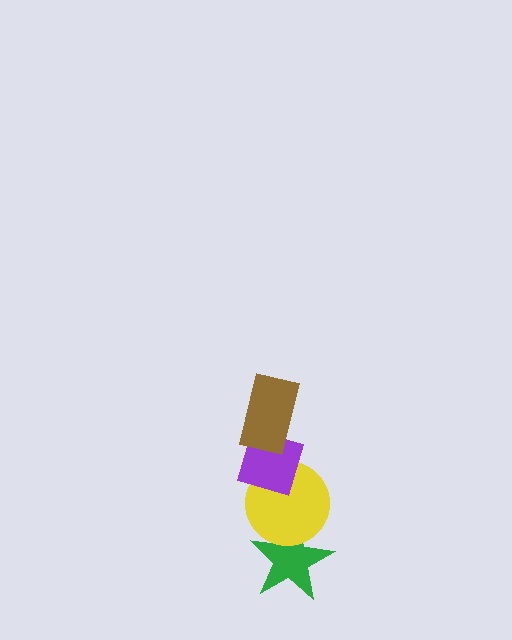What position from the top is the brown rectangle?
The brown rectangle is 1st from the top.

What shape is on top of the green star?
The yellow circle is on top of the green star.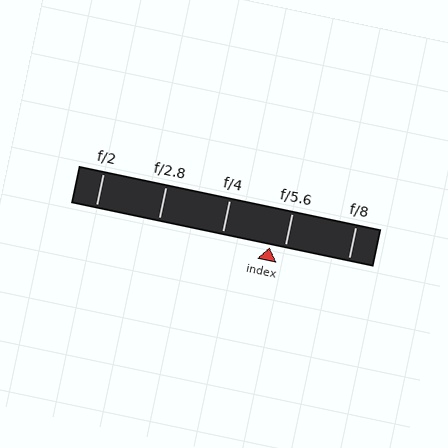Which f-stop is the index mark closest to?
The index mark is closest to f/5.6.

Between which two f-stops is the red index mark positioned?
The index mark is between f/4 and f/5.6.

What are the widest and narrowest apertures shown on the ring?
The widest aperture shown is f/2 and the narrowest is f/8.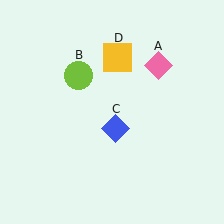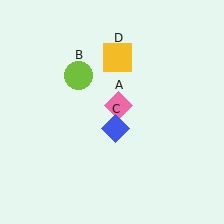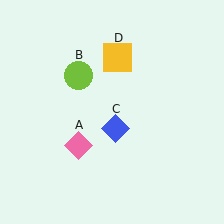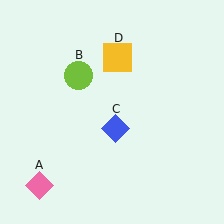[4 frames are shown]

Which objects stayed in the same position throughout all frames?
Lime circle (object B) and blue diamond (object C) and yellow square (object D) remained stationary.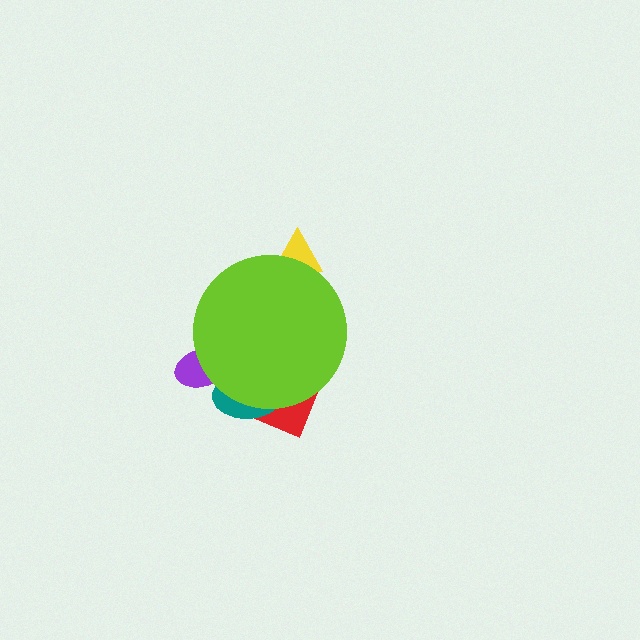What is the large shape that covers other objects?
A lime circle.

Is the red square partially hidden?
Yes, the red square is partially hidden behind the lime circle.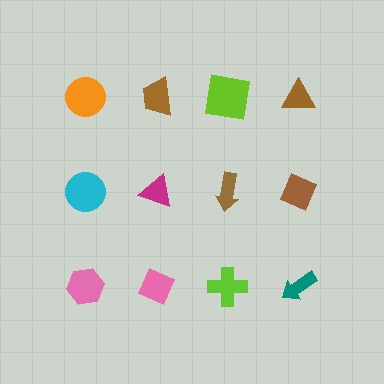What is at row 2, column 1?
A cyan circle.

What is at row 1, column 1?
An orange circle.